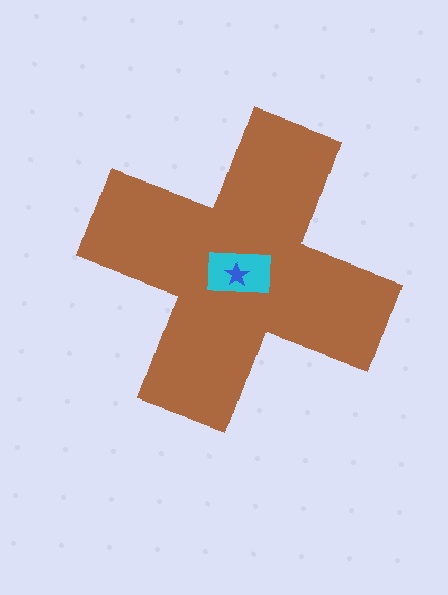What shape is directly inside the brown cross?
The cyan rectangle.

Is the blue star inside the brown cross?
Yes.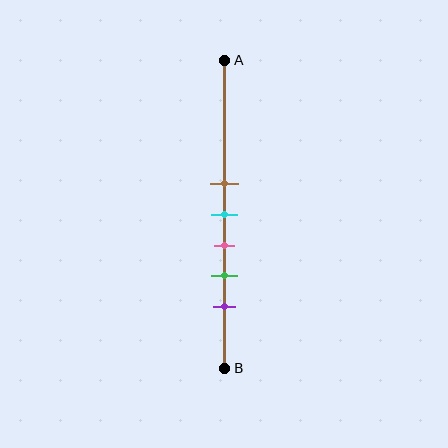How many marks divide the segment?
There are 5 marks dividing the segment.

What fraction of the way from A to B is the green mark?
The green mark is approximately 70% (0.7) of the way from A to B.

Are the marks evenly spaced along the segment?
Yes, the marks are approximately evenly spaced.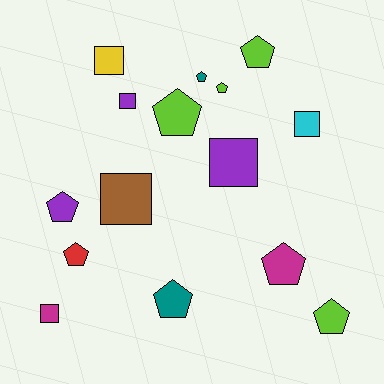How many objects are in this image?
There are 15 objects.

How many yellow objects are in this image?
There is 1 yellow object.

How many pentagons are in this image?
There are 9 pentagons.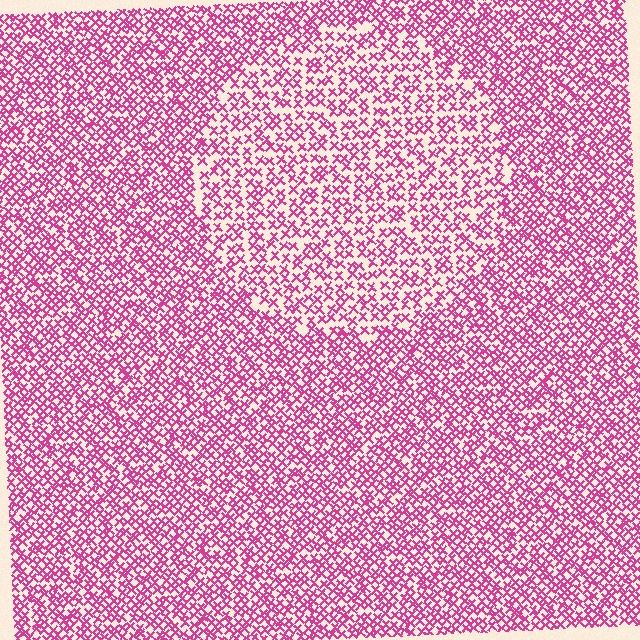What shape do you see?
I see a circle.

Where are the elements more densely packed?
The elements are more densely packed outside the circle boundary.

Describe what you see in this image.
The image contains small magenta elements arranged at two different densities. A circle-shaped region is visible where the elements are less densely packed than the surrounding area.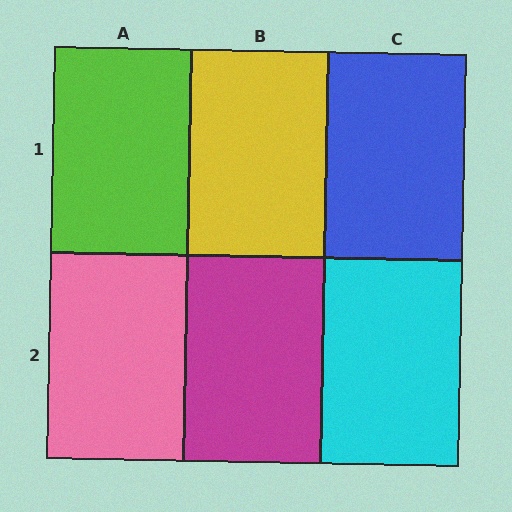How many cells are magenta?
1 cell is magenta.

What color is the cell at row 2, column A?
Pink.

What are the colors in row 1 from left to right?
Lime, yellow, blue.